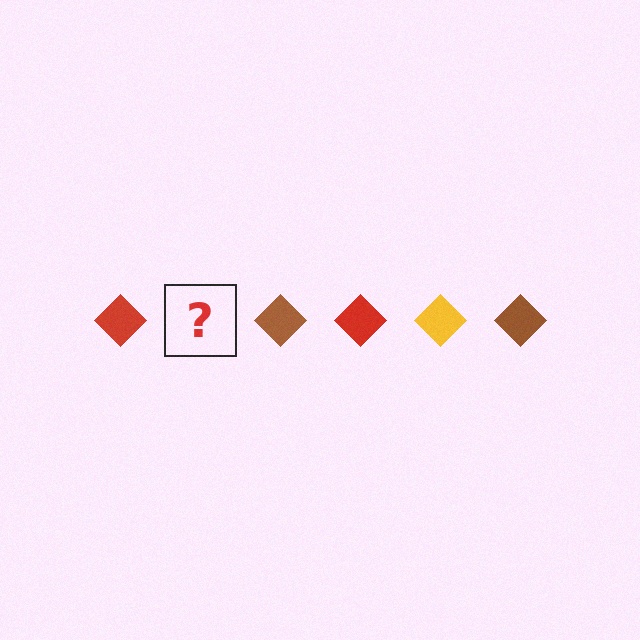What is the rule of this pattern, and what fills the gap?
The rule is that the pattern cycles through red, yellow, brown diamonds. The gap should be filled with a yellow diamond.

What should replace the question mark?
The question mark should be replaced with a yellow diamond.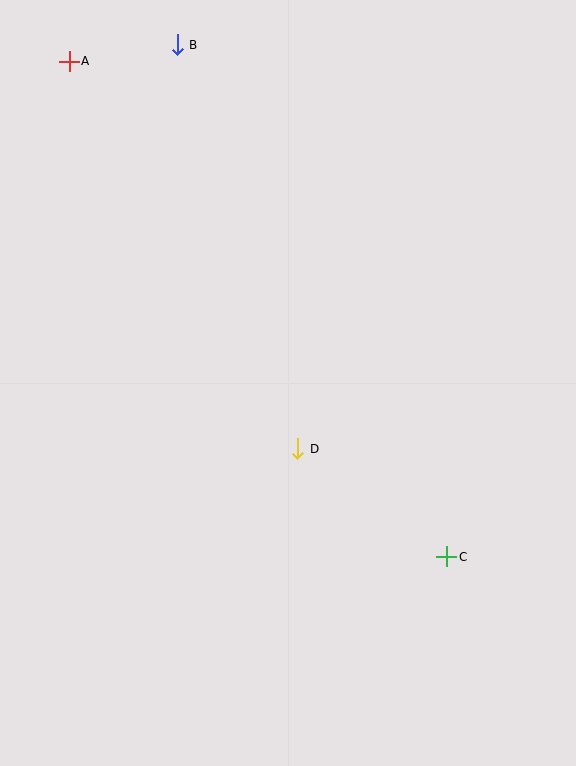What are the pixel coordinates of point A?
Point A is at (69, 61).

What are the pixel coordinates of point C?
Point C is at (447, 557).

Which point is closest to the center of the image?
Point D at (298, 449) is closest to the center.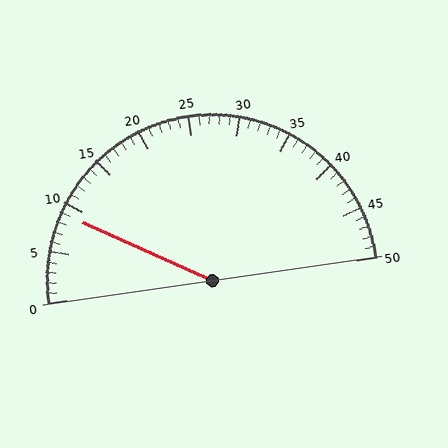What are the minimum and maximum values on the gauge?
The gauge ranges from 0 to 50.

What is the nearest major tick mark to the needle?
The nearest major tick mark is 10.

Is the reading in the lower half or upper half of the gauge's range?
The reading is in the lower half of the range (0 to 50).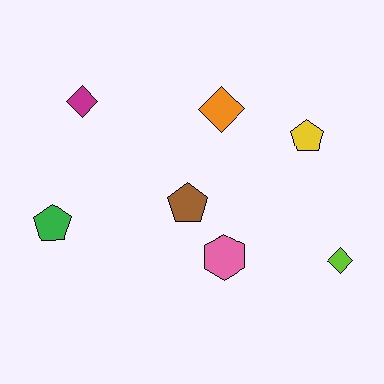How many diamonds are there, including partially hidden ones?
There are 3 diamonds.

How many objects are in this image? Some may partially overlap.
There are 7 objects.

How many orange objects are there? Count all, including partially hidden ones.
There is 1 orange object.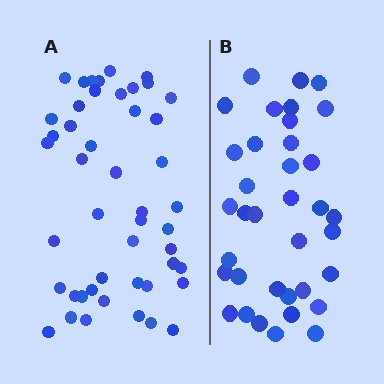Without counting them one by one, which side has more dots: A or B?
Region A (the left region) has more dots.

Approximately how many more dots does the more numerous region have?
Region A has roughly 12 or so more dots than region B.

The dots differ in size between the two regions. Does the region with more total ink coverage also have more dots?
No. Region B has more total ink coverage because its dots are larger, but region A actually contains more individual dots. Total area can be misleading — the number of items is what matters here.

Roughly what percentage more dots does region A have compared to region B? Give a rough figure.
About 30% more.